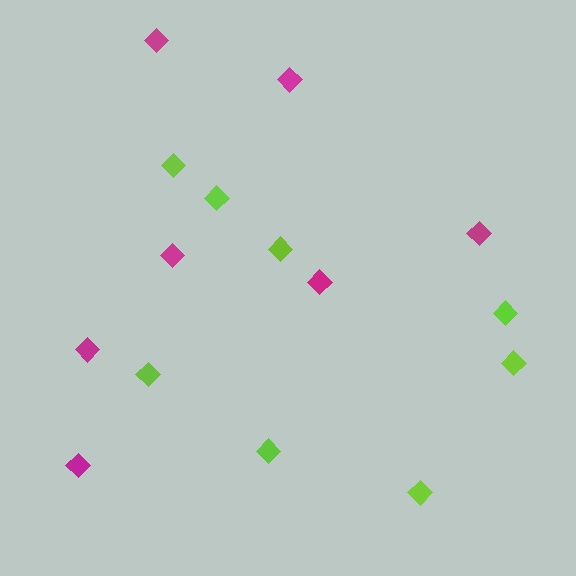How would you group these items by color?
There are 2 groups: one group of lime diamonds (8) and one group of magenta diamonds (7).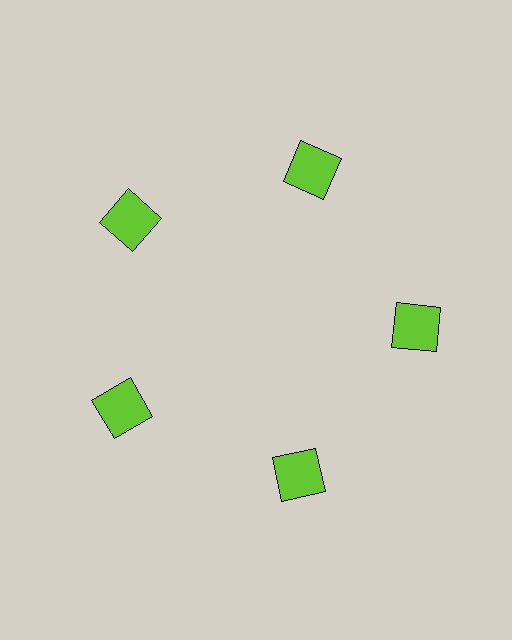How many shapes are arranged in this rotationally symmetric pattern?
There are 5 shapes, arranged in 5 groups of 1.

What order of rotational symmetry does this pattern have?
This pattern has 5-fold rotational symmetry.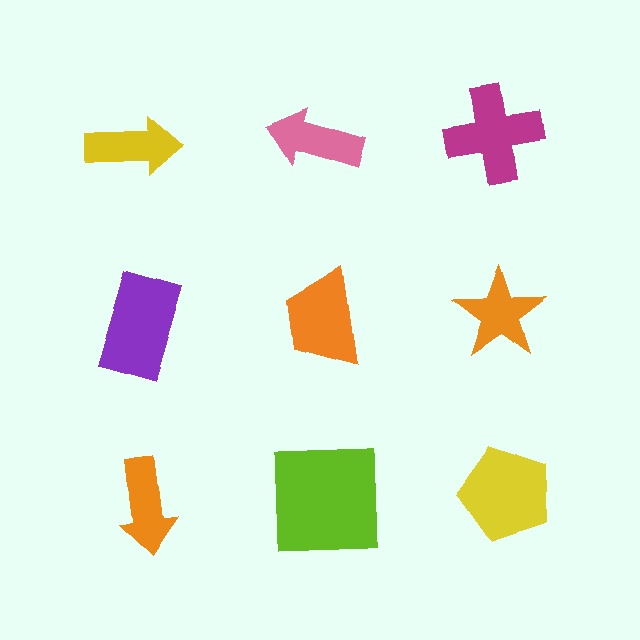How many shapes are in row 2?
3 shapes.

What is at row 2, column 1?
A purple rectangle.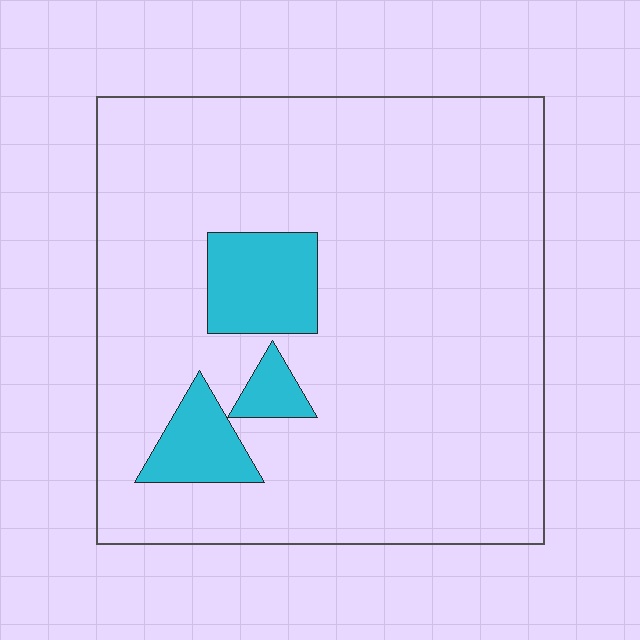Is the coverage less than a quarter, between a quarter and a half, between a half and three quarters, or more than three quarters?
Less than a quarter.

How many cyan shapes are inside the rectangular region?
3.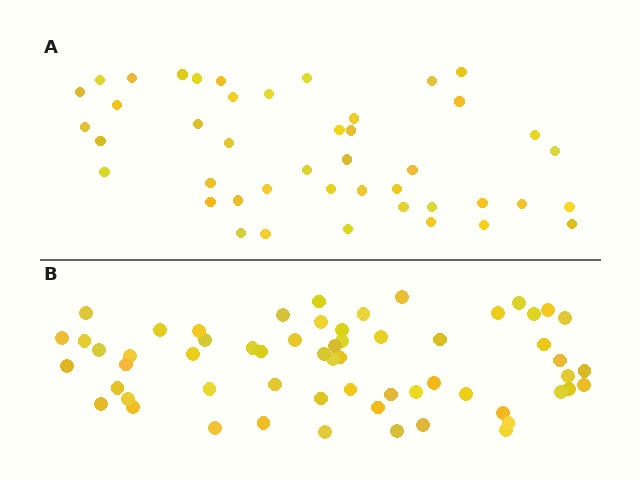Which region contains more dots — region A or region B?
Region B (the bottom region) has more dots.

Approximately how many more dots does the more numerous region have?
Region B has approximately 15 more dots than region A.